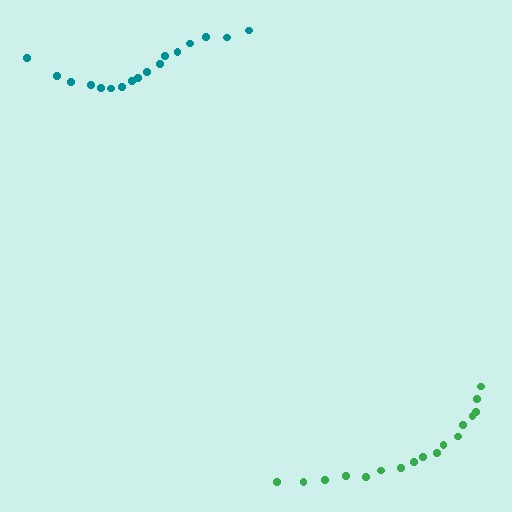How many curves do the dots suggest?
There are 2 distinct paths.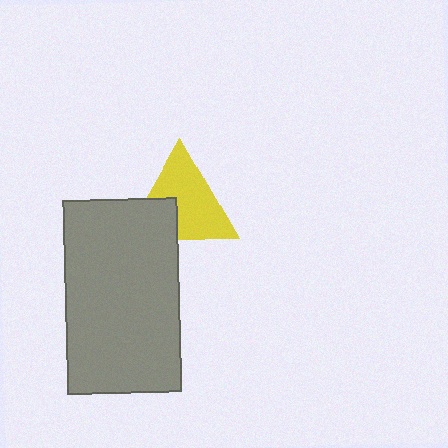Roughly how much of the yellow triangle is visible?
Most of it is visible (roughly 69%).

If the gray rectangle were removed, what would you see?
You would see the complete yellow triangle.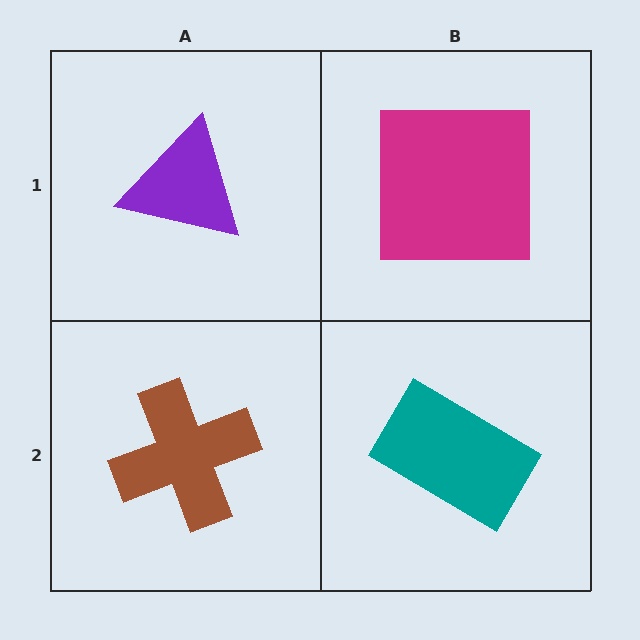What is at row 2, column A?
A brown cross.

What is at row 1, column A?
A purple triangle.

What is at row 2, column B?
A teal rectangle.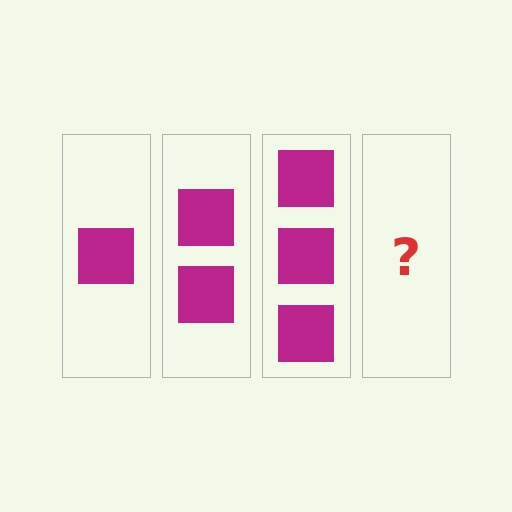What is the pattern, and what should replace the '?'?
The pattern is that each step adds one more square. The '?' should be 4 squares.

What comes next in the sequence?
The next element should be 4 squares.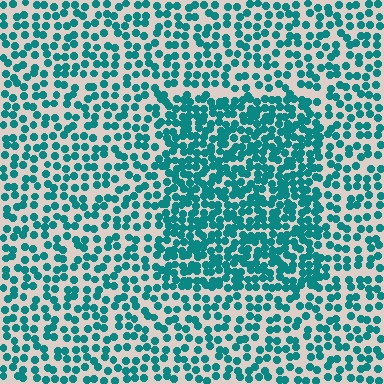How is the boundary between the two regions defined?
The boundary is defined by a change in element density (approximately 1.8x ratio). All elements are the same color, size, and shape.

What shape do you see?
I see a rectangle.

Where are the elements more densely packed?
The elements are more densely packed inside the rectangle boundary.